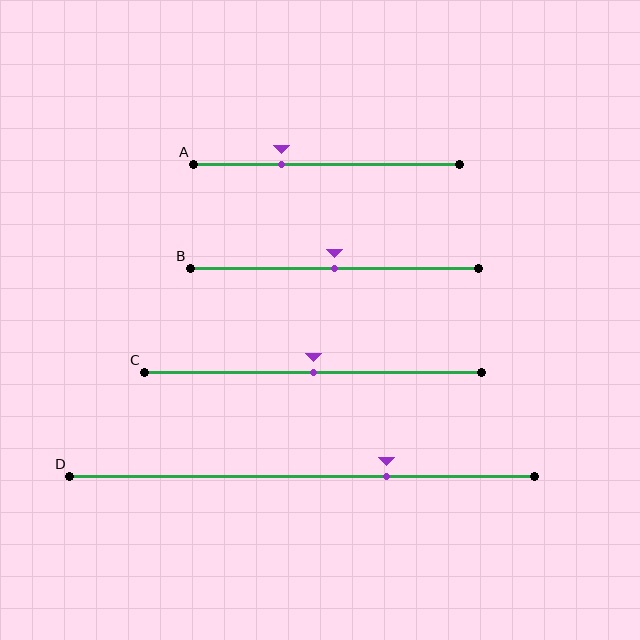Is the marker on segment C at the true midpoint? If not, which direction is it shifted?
Yes, the marker on segment C is at the true midpoint.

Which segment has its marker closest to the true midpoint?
Segment B has its marker closest to the true midpoint.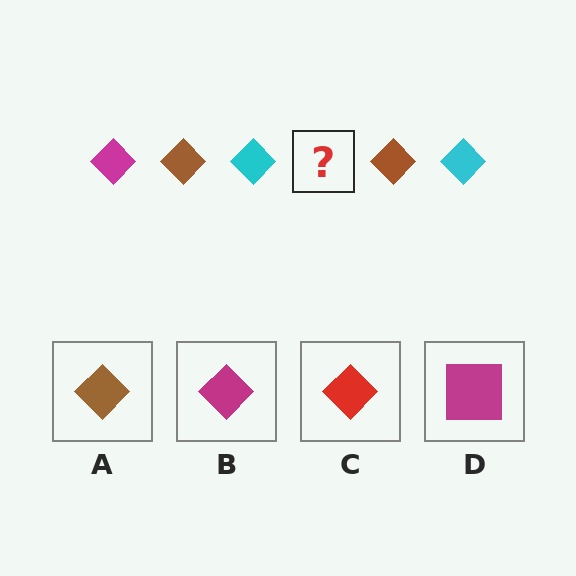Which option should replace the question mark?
Option B.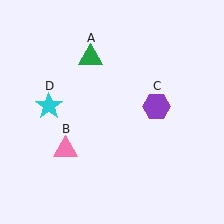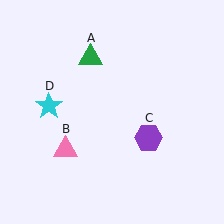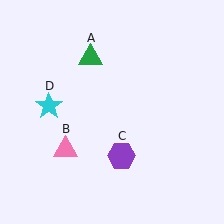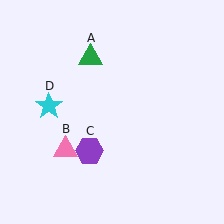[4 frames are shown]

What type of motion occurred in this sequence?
The purple hexagon (object C) rotated clockwise around the center of the scene.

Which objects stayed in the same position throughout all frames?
Green triangle (object A) and pink triangle (object B) and cyan star (object D) remained stationary.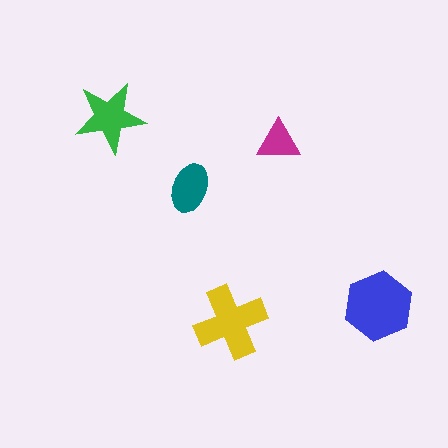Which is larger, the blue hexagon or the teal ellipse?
The blue hexagon.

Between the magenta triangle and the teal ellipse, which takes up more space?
The teal ellipse.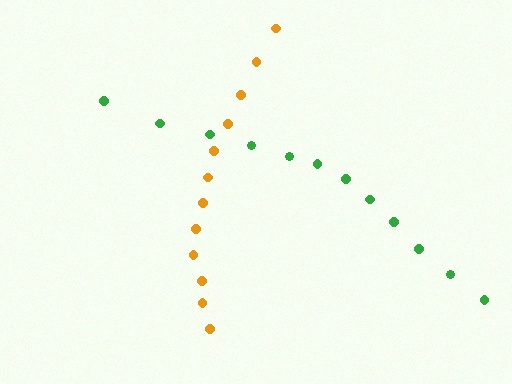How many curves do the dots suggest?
There are 2 distinct paths.